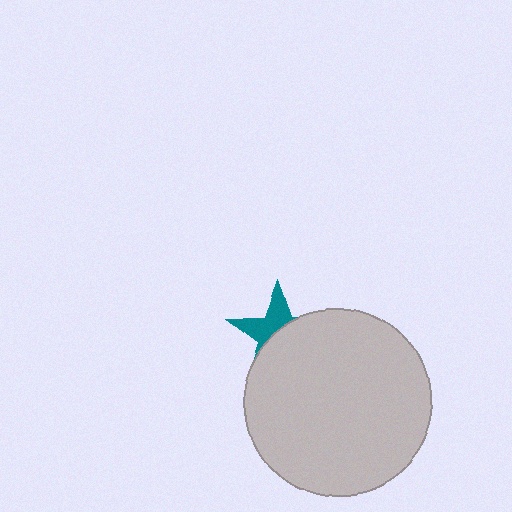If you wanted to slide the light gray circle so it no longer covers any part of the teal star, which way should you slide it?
Slide it down — that is the most direct way to separate the two shapes.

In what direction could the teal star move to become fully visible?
The teal star could move up. That would shift it out from behind the light gray circle entirely.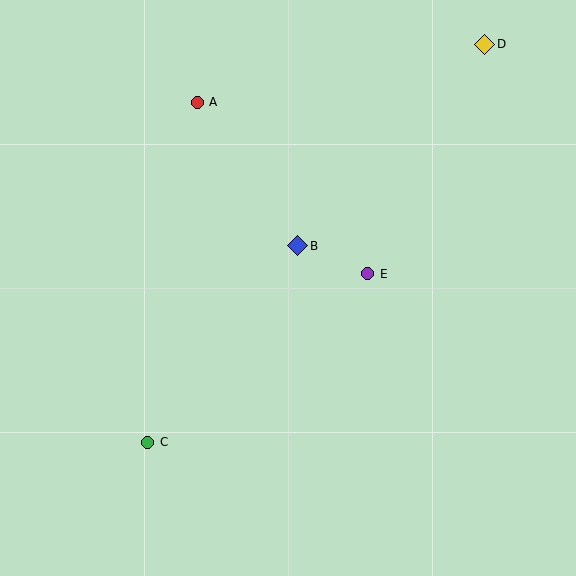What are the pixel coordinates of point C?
Point C is at (148, 442).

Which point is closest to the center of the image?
Point B at (298, 246) is closest to the center.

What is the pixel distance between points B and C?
The distance between B and C is 247 pixels.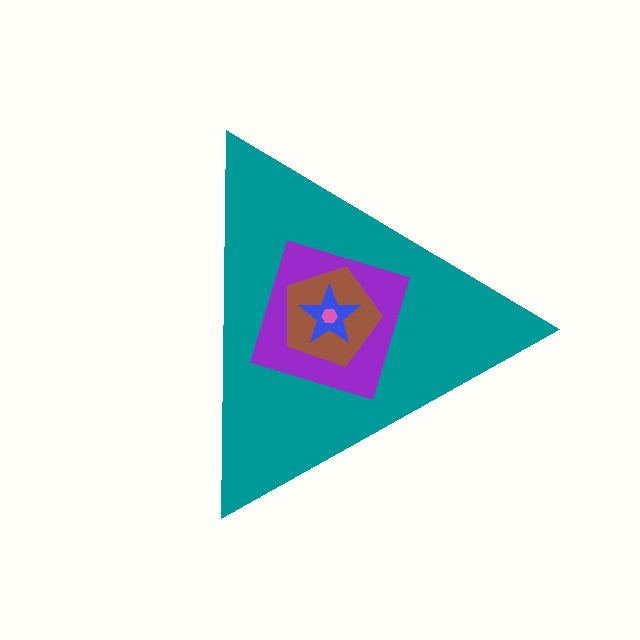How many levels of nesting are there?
5.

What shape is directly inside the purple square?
The brown pentagon.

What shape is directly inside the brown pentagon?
The blue star.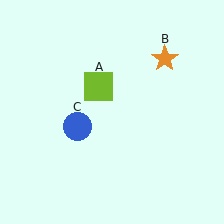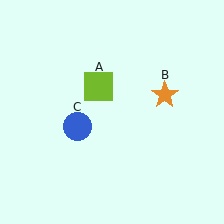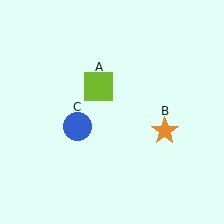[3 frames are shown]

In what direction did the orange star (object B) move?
The orange star (object B) moved down.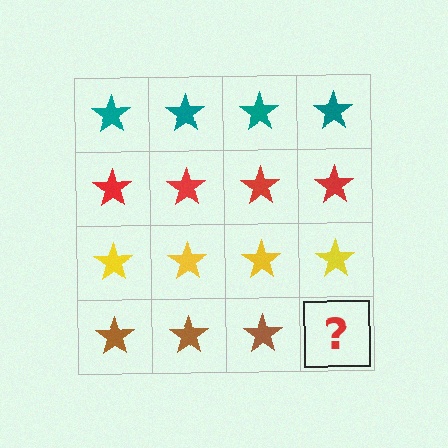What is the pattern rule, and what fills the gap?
The rule is that each row has a consistent color. The gap should be filled with a brown star.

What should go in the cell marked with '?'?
The missing cell should contain a brown star.